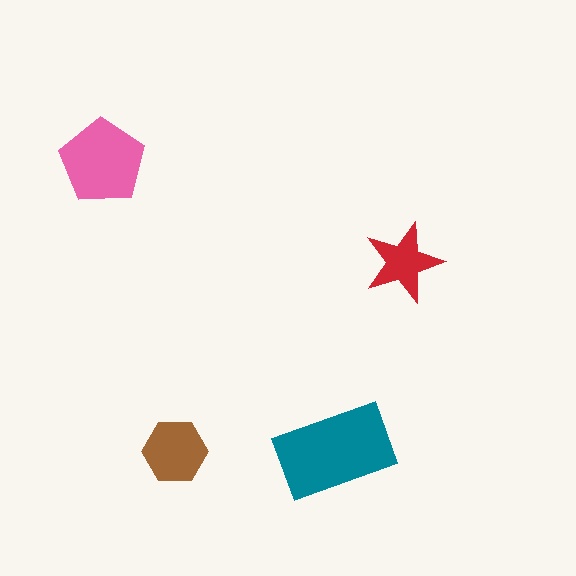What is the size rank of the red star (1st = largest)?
4th.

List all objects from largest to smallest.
The teal rectangle, the pink pentagon, the brown hexagon, the red star.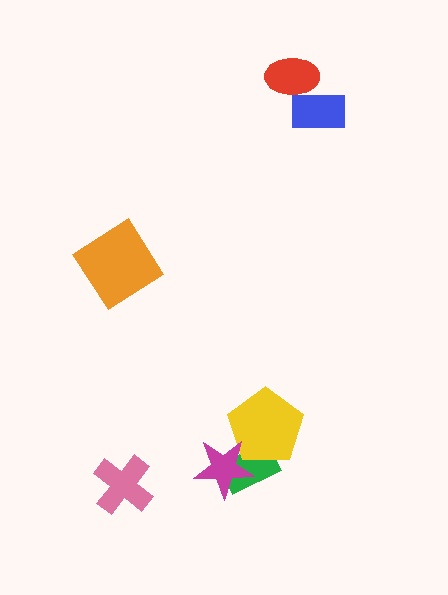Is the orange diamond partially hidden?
No, no other shape covers it.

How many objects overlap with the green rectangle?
2 objects overlap with the green rectangle.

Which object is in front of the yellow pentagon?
The magenta star is in front of the yellow pentagon.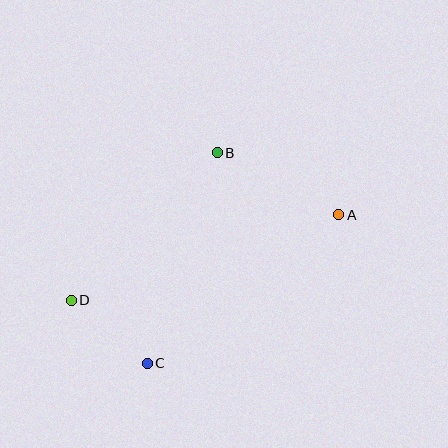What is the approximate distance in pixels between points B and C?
The distance between B and C is approximately 222 pixels.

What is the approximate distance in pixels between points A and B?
The distance between A and B is approximately 137 pixels.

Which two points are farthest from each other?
Points A and D are farthest from each other.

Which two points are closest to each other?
Points C and D are closest to each other.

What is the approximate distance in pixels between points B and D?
The distance between B and D is approximately 208 pixels.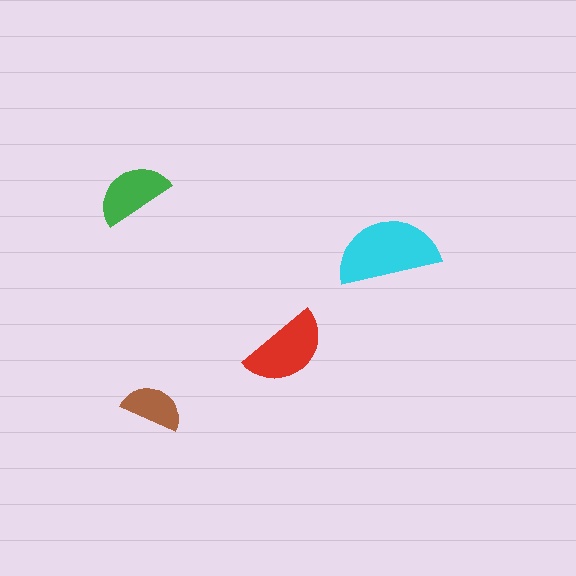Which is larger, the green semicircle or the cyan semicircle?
The cyan one.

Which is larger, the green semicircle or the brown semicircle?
The green one.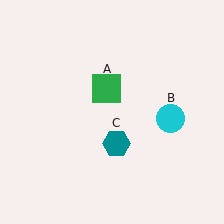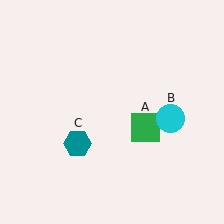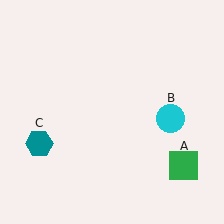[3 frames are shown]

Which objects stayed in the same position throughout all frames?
Cyan circle (object B) remained stationary.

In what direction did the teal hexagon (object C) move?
The teal hexagon (object C) moved left.